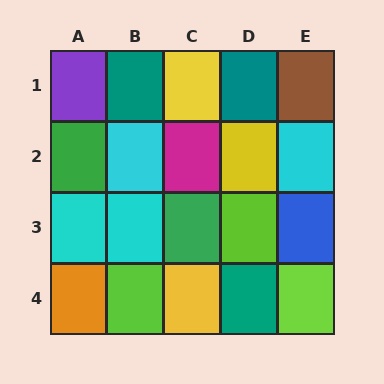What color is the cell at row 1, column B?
Teal.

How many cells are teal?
3 cells are teal.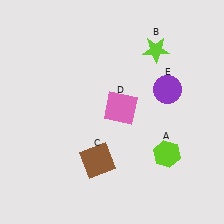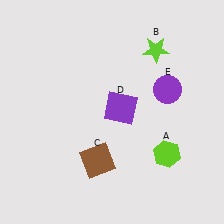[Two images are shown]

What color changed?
The square (D) changed from pink in Image 1 to purple in Image 2.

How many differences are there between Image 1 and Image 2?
There is 1 difference between the two images.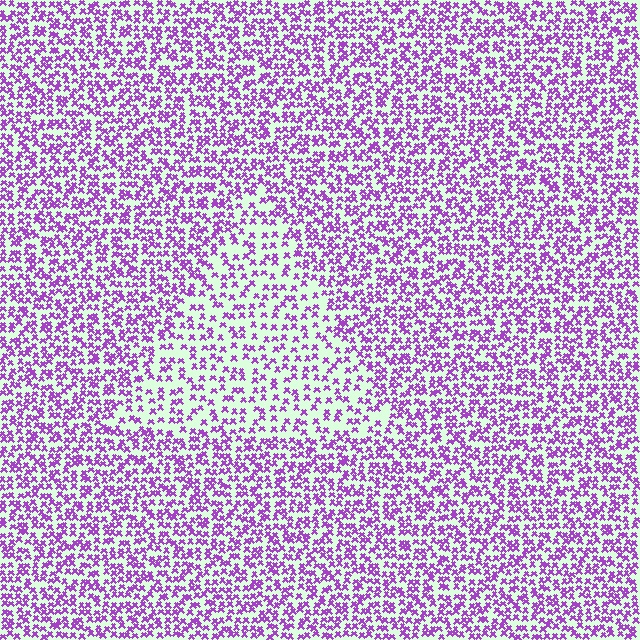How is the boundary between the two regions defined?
The boundary is defined by a change in element density (approximately 1.8x ratio). All elements are the same color, size, and shape.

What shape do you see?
I see a triangle.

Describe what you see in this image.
The image contains small purple elements arranged at two different densities. A triangle-shaped region is visible where the elements are less densely packed than the surrounding area.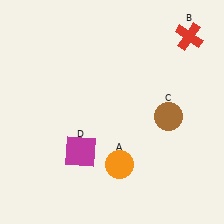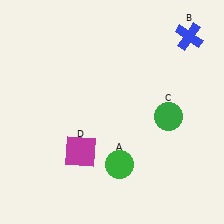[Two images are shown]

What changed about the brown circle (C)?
In Image 1, C is brown. In Image 2, it changed to green.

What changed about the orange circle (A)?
In Image 1, A is orange. In Image 2, it changed to green.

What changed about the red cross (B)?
In Image 1, B is red. In Image 2, it changed to blue.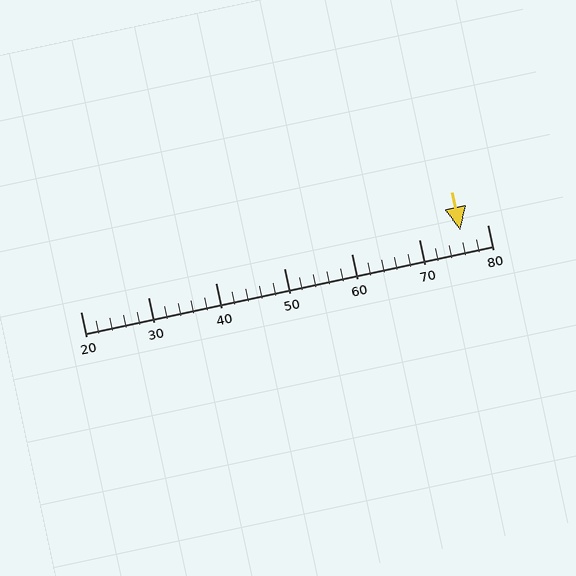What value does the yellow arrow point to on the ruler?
The yellow arrow points to approximately 76.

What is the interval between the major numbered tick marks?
The major tick marks are spaced 10 units apart.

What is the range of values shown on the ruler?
The ruler shows values from 20 to 80.